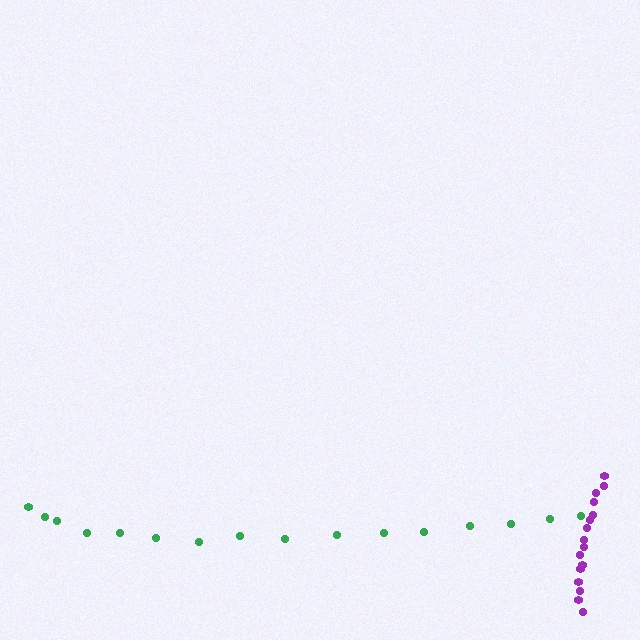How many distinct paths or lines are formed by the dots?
There are 2 distinct paths.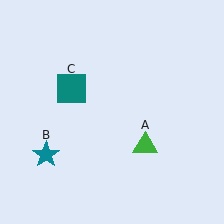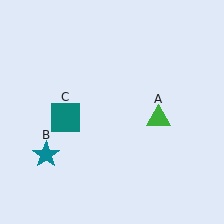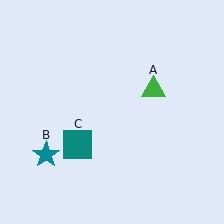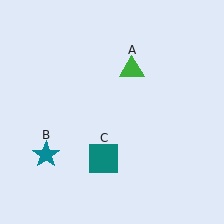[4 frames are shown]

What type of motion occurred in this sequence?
The green triangle (object A), teal square (object C) rotated counterclockwise around the center of the scene.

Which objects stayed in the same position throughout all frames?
Teal star (object B) remained stationary.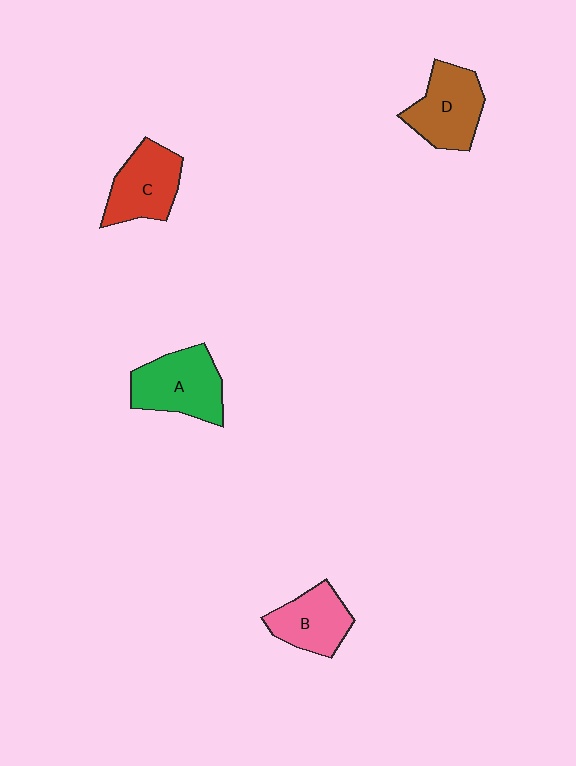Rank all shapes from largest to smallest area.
From largest to smallest: A (green), D (brown), C (red), B (pink).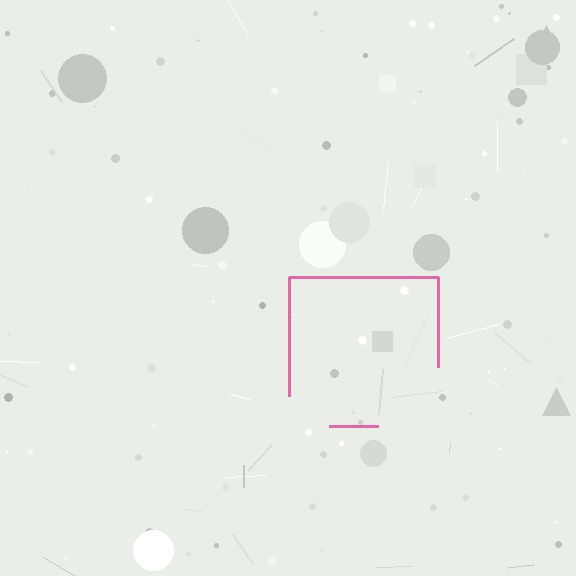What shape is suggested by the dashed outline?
The dashed outline suggests a square.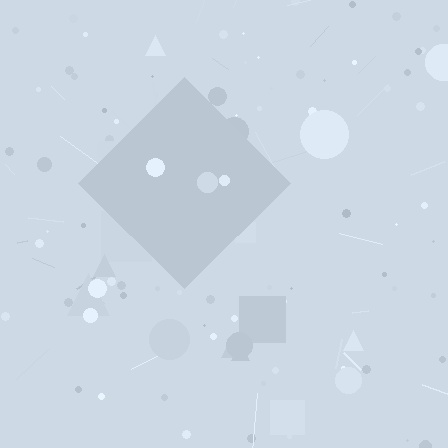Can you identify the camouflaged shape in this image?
The camouflaged shape is a diamond.